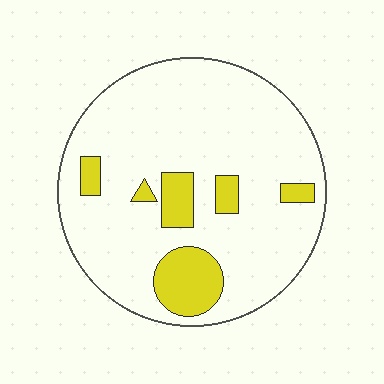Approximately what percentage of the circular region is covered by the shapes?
Approximately 15%.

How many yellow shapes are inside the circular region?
6.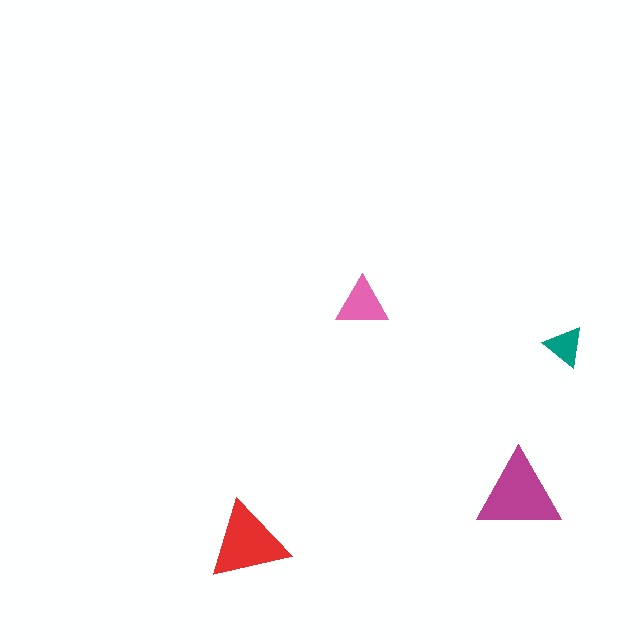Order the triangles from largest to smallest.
the magenta one, the red one, the pink one, the teal one.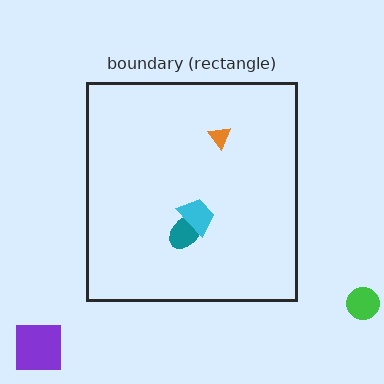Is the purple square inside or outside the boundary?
Outside.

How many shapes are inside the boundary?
3 inside, 2 outside.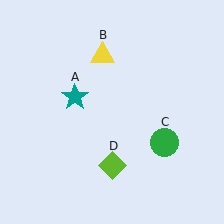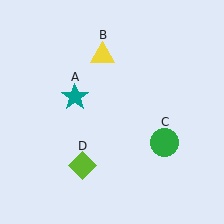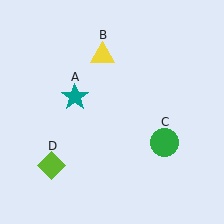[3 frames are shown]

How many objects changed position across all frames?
1 object changed position: lime diamond (object D).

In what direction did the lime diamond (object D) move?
The lime diamond (object D) moved left.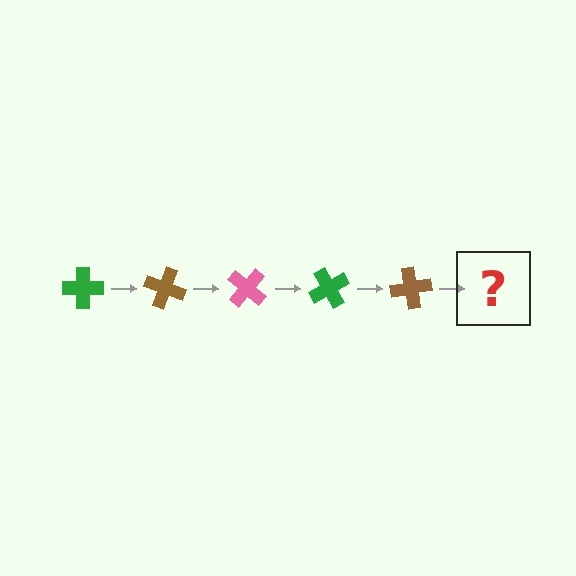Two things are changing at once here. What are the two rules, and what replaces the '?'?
The two rules are that it rotates 20 degrees each step and the color cycles through green, brown, and pink. The '?' should be a pink cross, rotated 100 degrees from the start.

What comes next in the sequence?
The next element should be a pink cross, rotated 100 degrees from the start.